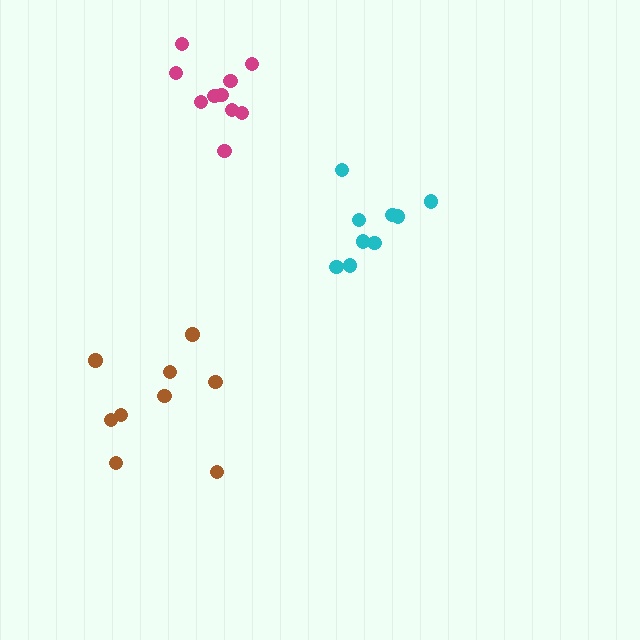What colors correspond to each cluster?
The clusters are colored: brown, cyan, magenta.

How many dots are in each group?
Group 1: 9 dots, Group 2: 9 dots, Group 3: 10 dots (28 total).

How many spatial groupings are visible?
There are 3 spatial groupings.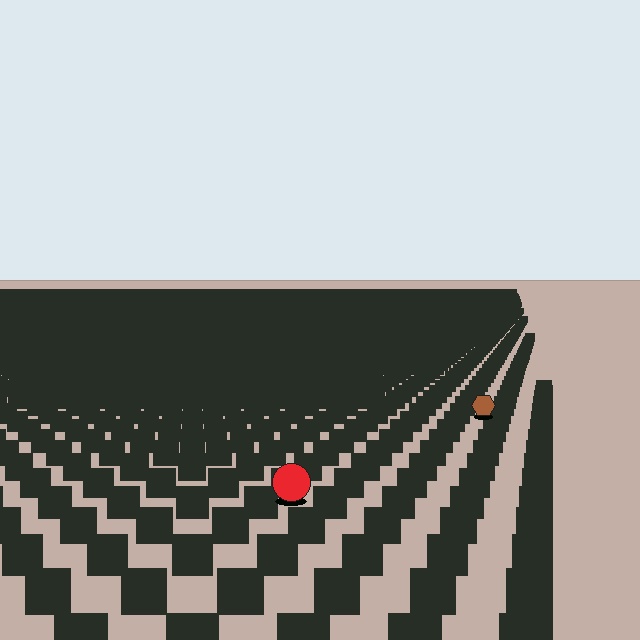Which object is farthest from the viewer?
The brown hexagon is farthest from the viewer. It appears smaller and the ground texture around it is denser.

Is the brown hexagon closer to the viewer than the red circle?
No. The red circle is closer — you can tell from the texture gradient: the ground texture is coarser near it.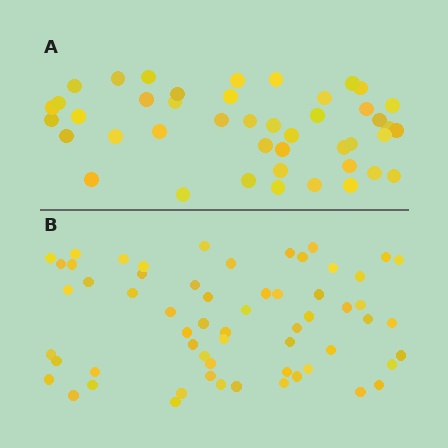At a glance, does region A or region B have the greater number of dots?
Region B (the bottom region) has more dots.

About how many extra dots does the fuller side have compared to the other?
Region B has approximately 15 more dots than region A.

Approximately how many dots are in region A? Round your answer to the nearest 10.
About 40 dots. (The exact count is 44, which rounds to 40.)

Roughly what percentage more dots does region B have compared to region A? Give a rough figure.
About 35% more.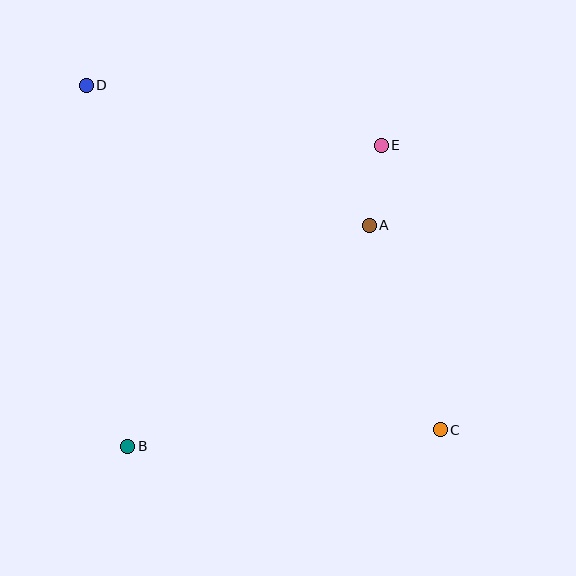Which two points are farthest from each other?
Points C and D are farthest from each other.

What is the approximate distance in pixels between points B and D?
The distance between B and D is approximately 363 pixels.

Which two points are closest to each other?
Points A and E are closest to each other.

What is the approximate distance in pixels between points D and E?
The distance between D and E is approximately 301 pixels.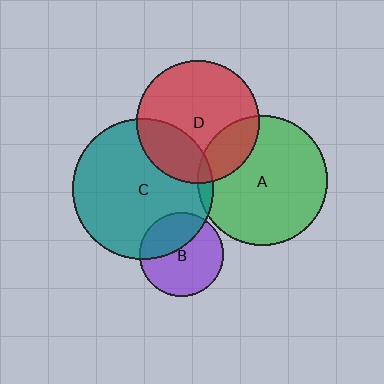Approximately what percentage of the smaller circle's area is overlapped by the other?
Approximately 35%.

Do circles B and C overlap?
Yes.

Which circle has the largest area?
Circle C (teal).